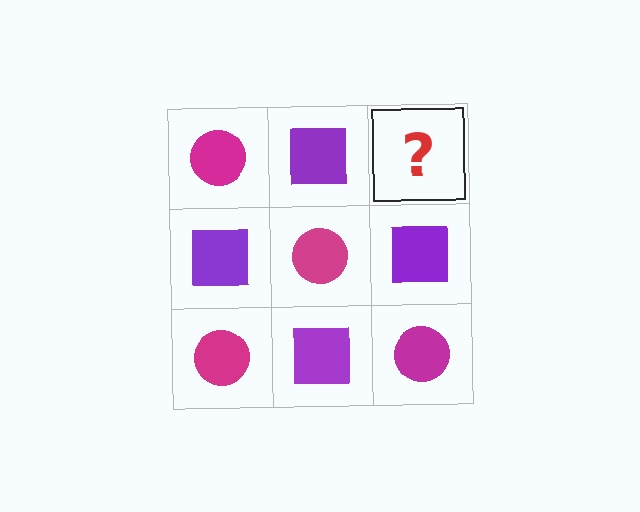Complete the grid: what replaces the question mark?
The question mark should be replaced with a magenta circle.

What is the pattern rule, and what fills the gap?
The rule is that it alternates magenta circle and purple square in a checkerboard pattern. The gap should be filled with a magenta circle.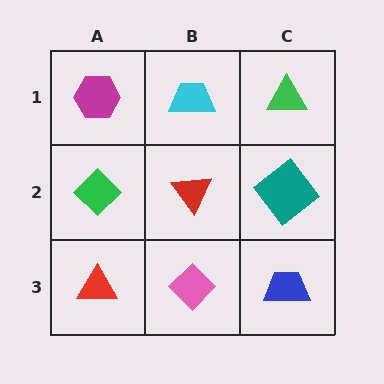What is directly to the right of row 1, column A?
A cyan trapezoid.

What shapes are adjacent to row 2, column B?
A cyan trapezoid (row 1, column B), a pink diamond (row 3, column B), a green diamond (row 2, column A), a teal diamond (row 2, column C).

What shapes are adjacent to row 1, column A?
A green diamond (row 2, column A), a cyan trapezoid (row 1, column B).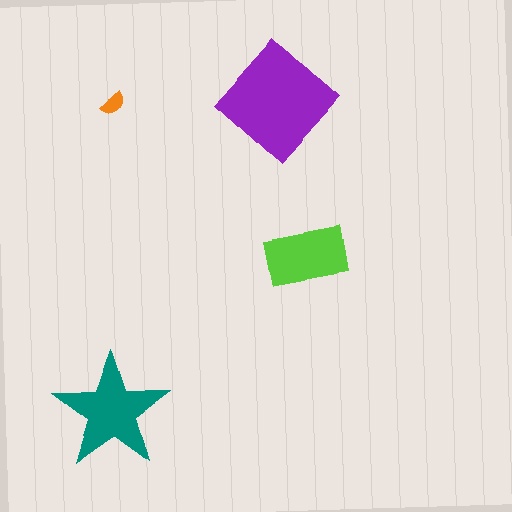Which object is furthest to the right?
The lime rectangle is rightmost.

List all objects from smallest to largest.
The orange semicircle, the lime rectangle, the teal star, the purple diamond.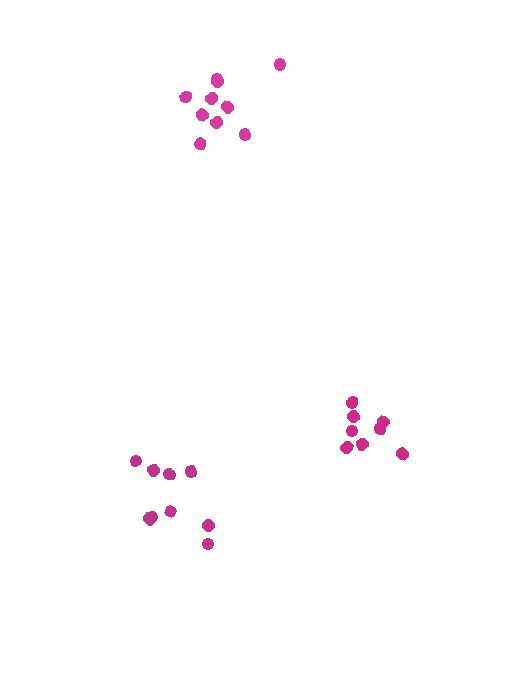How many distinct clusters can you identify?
There are 3 distinct clusters.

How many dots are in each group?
Group 1: 10 dots, Group 2: 8 dots, Group 3: 9 dots (27 total).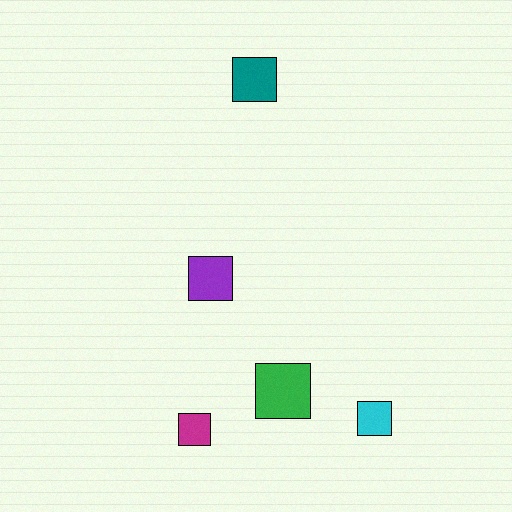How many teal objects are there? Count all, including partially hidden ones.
There is 1 teal object.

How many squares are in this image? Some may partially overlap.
There are 5 squares.